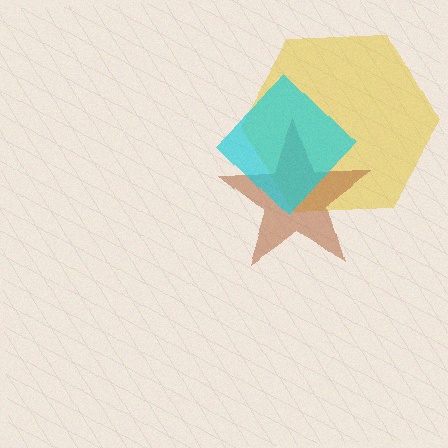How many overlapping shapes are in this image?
There are 3 overlapping shapes in the image.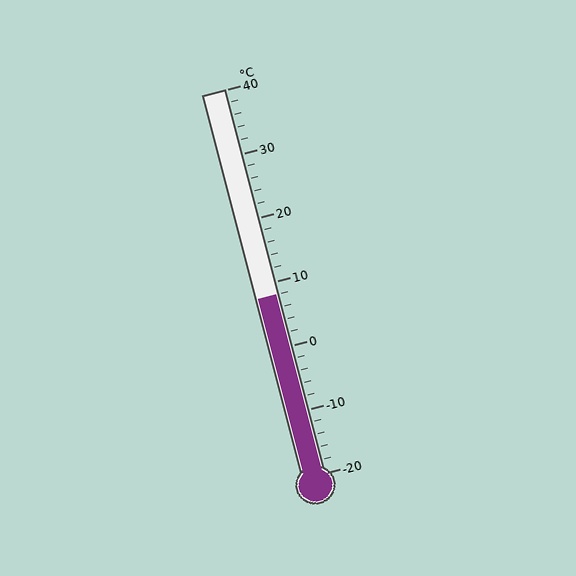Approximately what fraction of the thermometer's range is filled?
The thermometer is filled to approximately 45% of its range.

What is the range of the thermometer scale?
The thermometer scale ranges from -20°C to 40°C.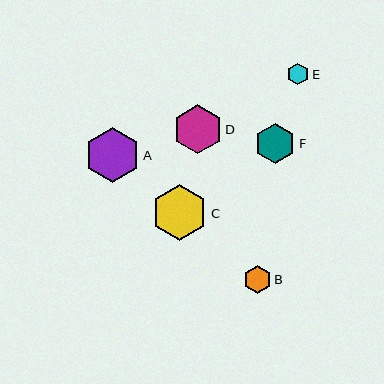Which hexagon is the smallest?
Hexagon E is the smallest with a size of approximately 22 pixels.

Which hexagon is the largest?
Hexagon C is the largest with a size of approximately 56 pixels.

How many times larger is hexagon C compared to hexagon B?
Hexagon C is approximately 2.1 times the size of hexagon B.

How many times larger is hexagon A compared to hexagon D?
Hexagon A is approximately 1.1 times the size of hexagon D.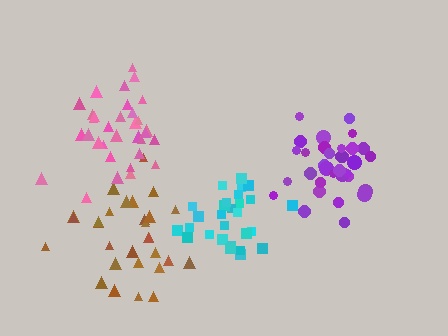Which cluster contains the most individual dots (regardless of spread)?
Purple (33).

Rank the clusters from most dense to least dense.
purple, pink, cyan, brown.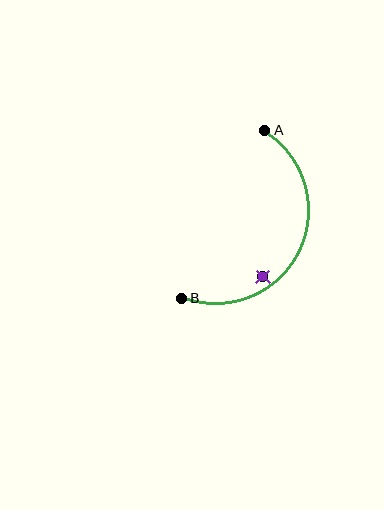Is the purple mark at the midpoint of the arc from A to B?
No — the purple mark does not lie on the arc at all. It sits slightly inside the curve.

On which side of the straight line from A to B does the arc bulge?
The arc bulges to the right of the straight line connecting A and B.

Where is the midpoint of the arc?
The arc midpoint is the point on the curve farthest from the straight line joining A and B. It sits to the right of that line.